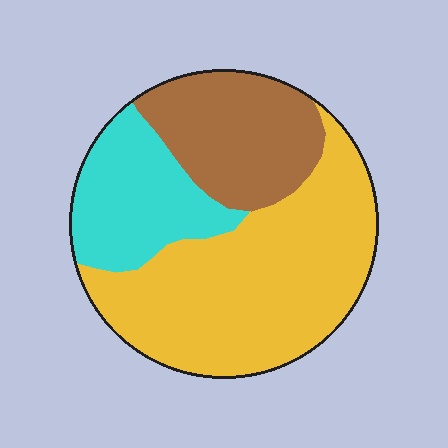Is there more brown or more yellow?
Yellow.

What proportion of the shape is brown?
Brown takes up between a sixth and a third of the shape.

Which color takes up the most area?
Yellow, at roughly 55%.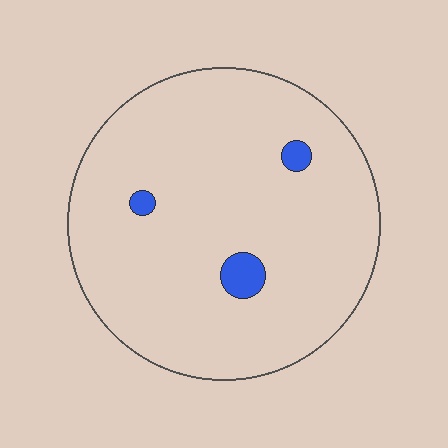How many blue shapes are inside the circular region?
3.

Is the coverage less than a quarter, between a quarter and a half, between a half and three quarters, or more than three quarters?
Less than a quarter.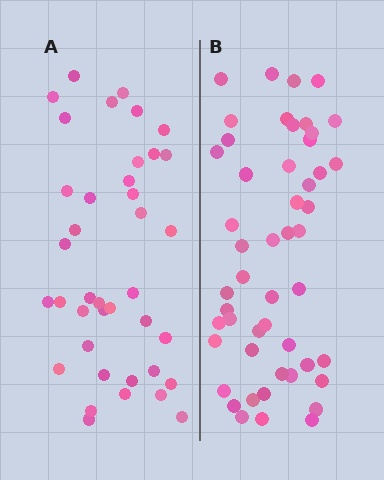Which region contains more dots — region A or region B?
Region B (the right region) has more dots.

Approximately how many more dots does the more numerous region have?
Region B has roughly 12 or so more dots than region A.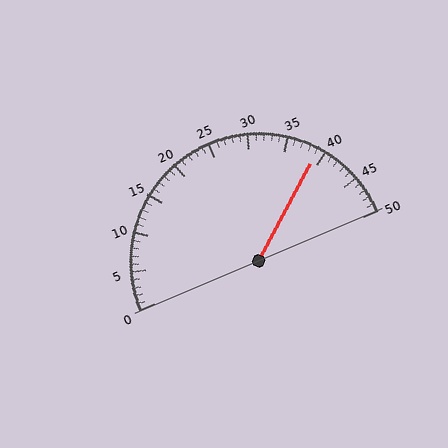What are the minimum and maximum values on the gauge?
The gauge ranges from 0 to 50.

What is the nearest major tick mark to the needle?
The nearest major tick mark is 40.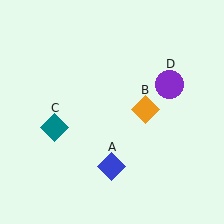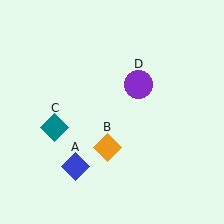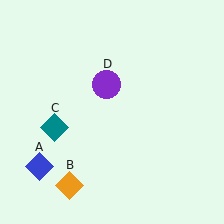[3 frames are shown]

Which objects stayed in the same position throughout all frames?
Teal diamond (object C) remained stationary.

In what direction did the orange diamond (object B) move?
The orange diamond (object B) moved down and to the left.